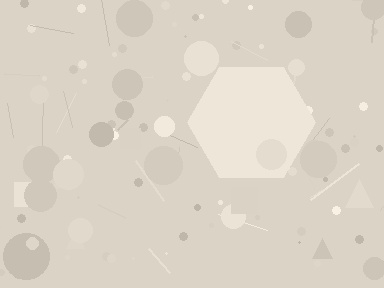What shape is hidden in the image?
A hexagon is hidden in the image.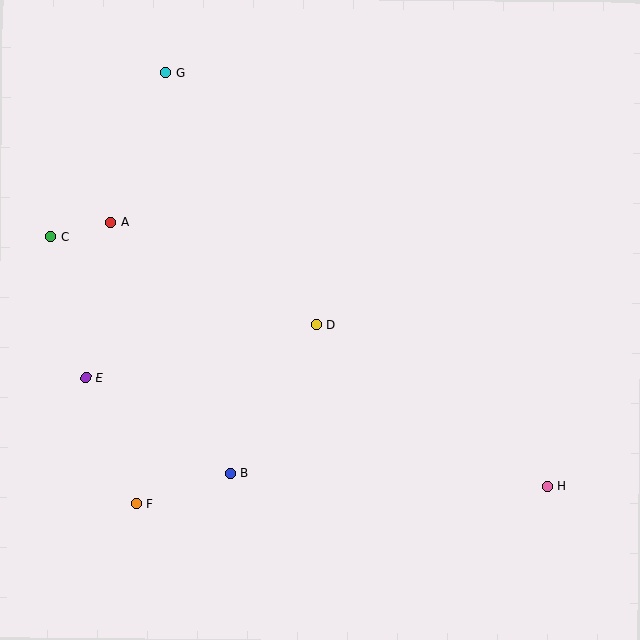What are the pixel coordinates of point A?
Point A is at (111, 222).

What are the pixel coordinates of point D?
Point D is at (316, 325).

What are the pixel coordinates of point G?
Point G is at (166, 72).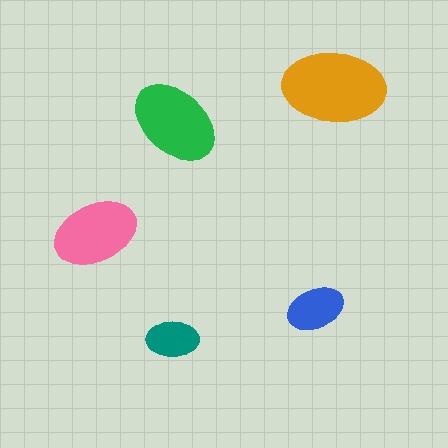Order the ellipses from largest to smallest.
the orange one, the green one, the pink one, the blue one, the teal one.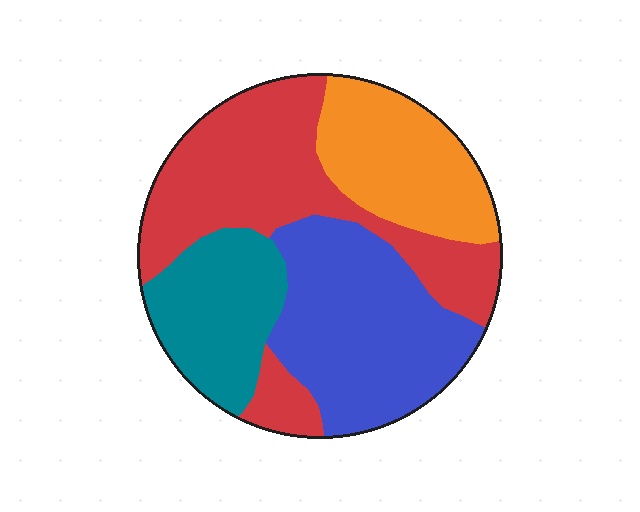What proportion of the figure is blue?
Blue takes up between a sixth and a third of the figure.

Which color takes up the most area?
Red, at roughly 35%.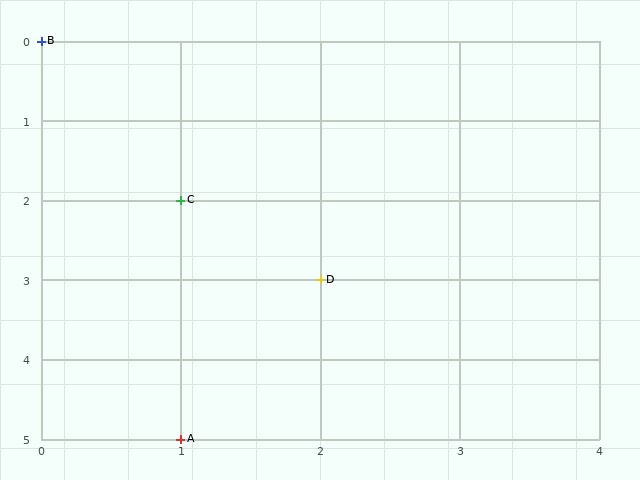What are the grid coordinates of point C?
Point C is at grid coordinates (1, 2).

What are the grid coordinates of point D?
Point D is at grid coordinates (2, 3).